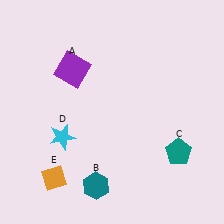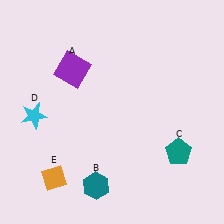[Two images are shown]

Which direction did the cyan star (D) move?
The cyan star (D) moved left.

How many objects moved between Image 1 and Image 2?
1 object moved between the two images.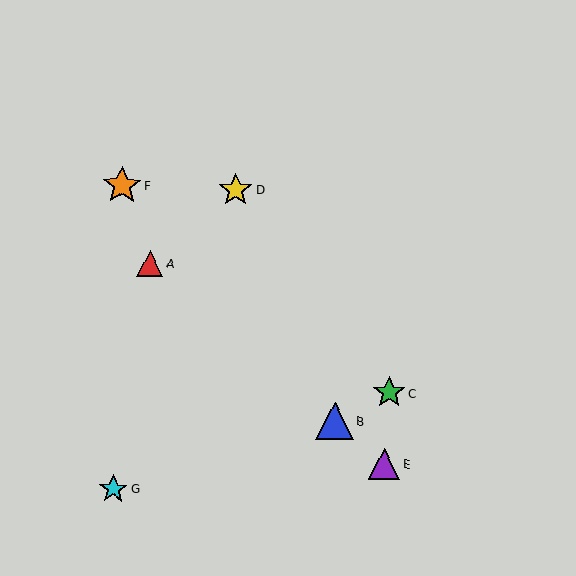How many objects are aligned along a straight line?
3 objects (A, B, E) are aligned along a straight line.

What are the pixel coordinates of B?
Object B is at (335, 421).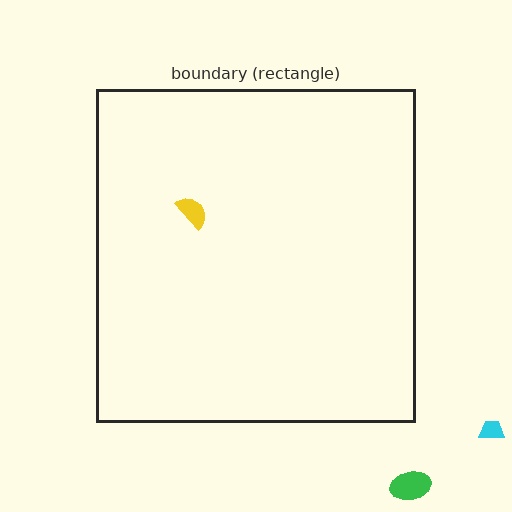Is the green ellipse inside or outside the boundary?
Outside.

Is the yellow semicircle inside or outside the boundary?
Inside.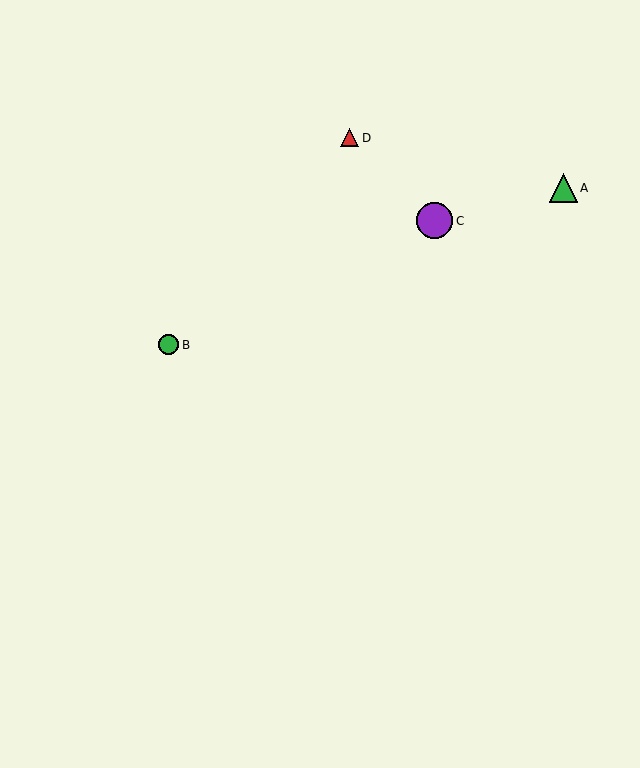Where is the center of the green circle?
The center of the green circle is at (169, 345).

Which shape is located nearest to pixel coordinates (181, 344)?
The green circle (labeled B) at (169, 345) is nearest to that location.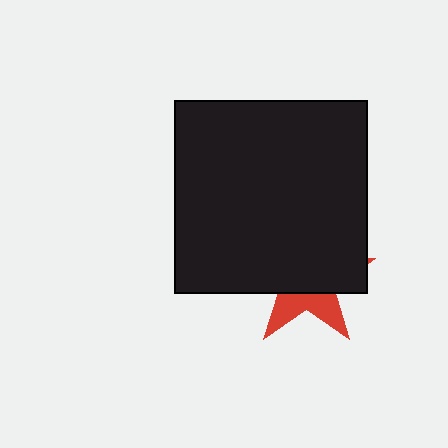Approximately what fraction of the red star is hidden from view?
Roughly 67% of the red star is hidden behind the black square.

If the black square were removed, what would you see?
You would see the complete red star.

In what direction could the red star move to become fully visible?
The red star could move down. That would shift it out from behind the black square entirely.